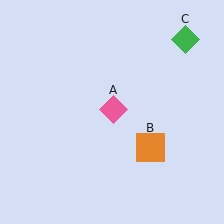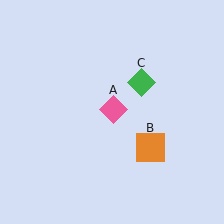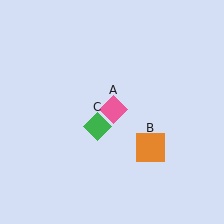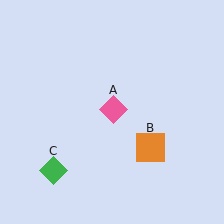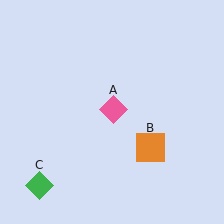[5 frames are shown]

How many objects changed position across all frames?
1 object changed position: green diamond (object C).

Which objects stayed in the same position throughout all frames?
Pink diamond (object A) and orange square (object B) remained stationary.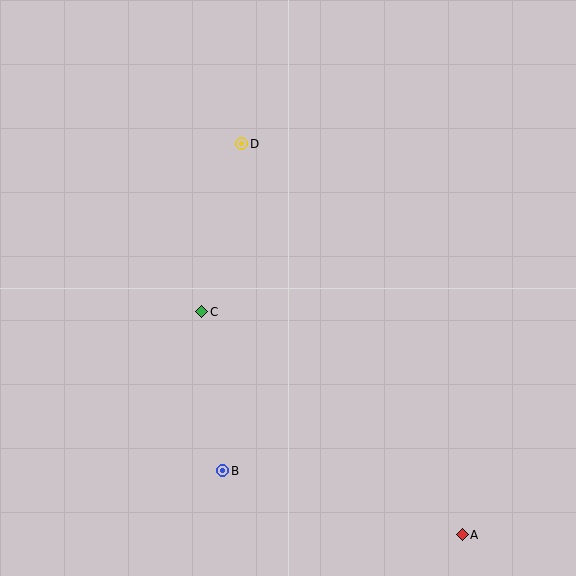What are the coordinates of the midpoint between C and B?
The midpoint between C and B is at (212, 391).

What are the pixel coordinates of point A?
Point A is at (462, 535).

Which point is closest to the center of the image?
Point C at (202, 312) is closest to the center.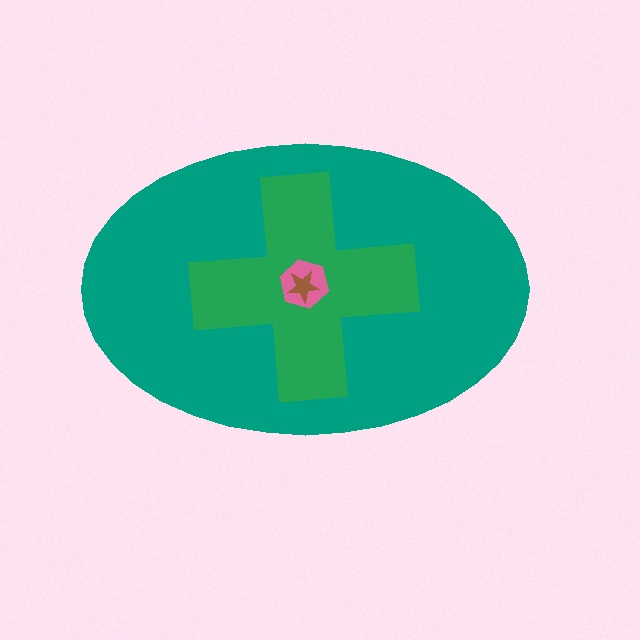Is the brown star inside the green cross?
Yes.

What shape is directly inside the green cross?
The pink hexagon.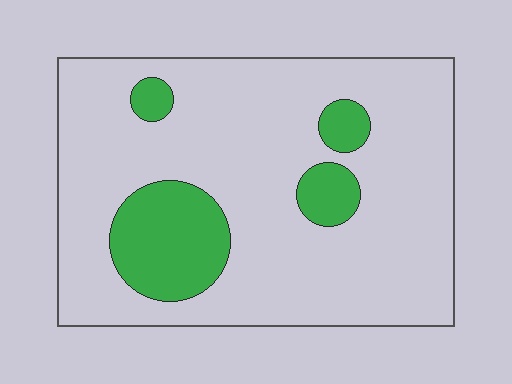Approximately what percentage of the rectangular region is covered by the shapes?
Approximately 15%.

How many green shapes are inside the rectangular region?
4.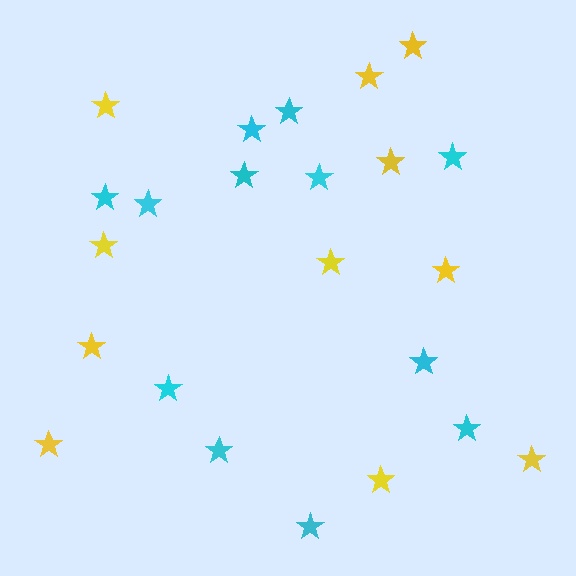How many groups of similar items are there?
There are 2 groups: one group of yellow stars (11) and one group of cyan stars (12).